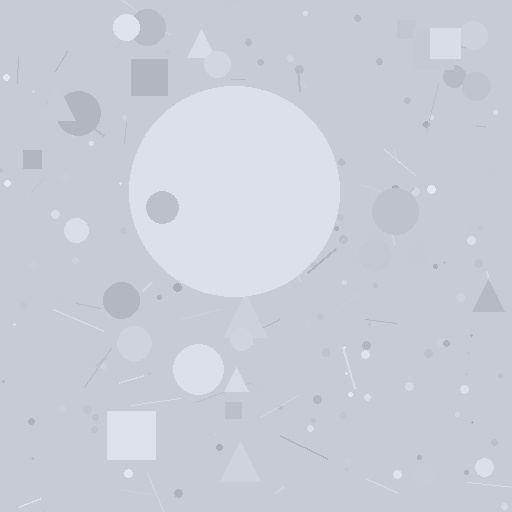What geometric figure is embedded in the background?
A circle is embedded in the background.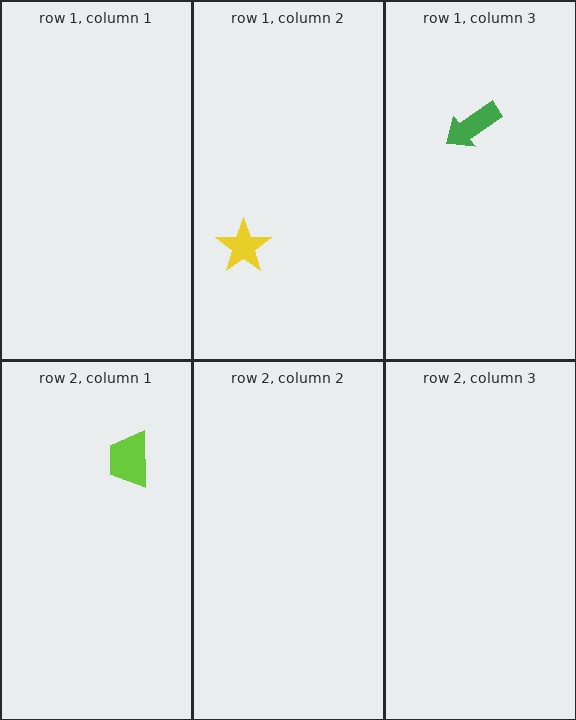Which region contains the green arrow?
The row 1, column 3 region.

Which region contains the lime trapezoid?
The row 2, column 1 region.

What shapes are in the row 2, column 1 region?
The lime trapezoid.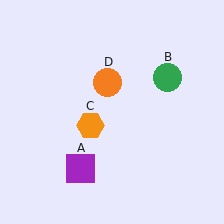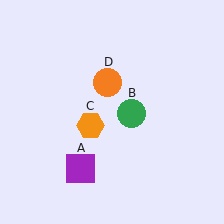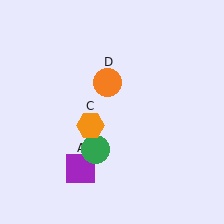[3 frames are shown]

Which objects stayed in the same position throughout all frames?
Purple square (object A) and orange hexagon (object C) and orange circle (object D) remained stationary.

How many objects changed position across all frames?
1 object changed position: green circle (object B).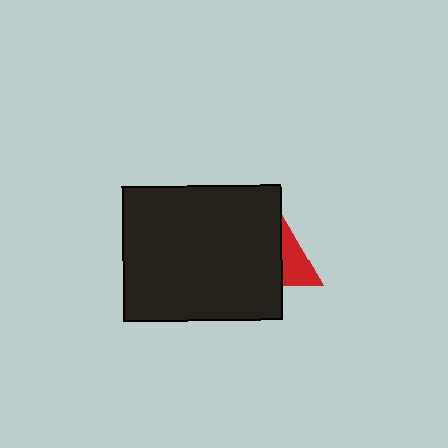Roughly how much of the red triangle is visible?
A small part of it is visible (roughly 42%).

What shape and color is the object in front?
The object in front is a black rectangle.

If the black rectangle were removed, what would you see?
You would see the complete red triangle.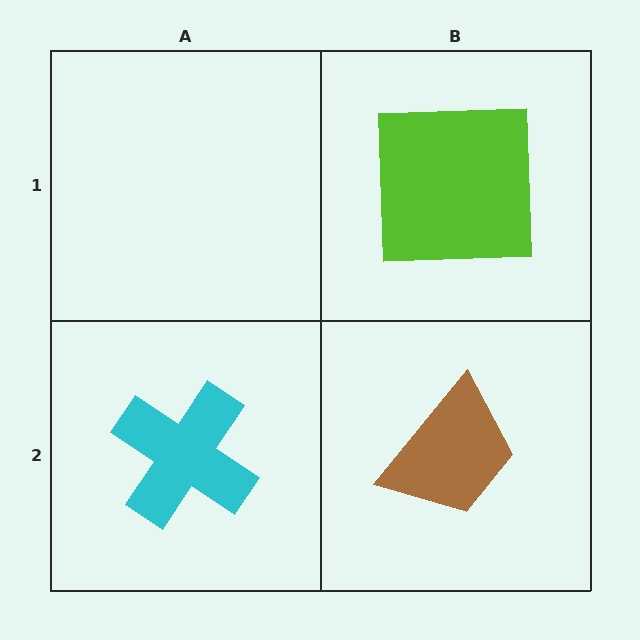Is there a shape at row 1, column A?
No, that cell is empty.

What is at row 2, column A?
A cyan cross.